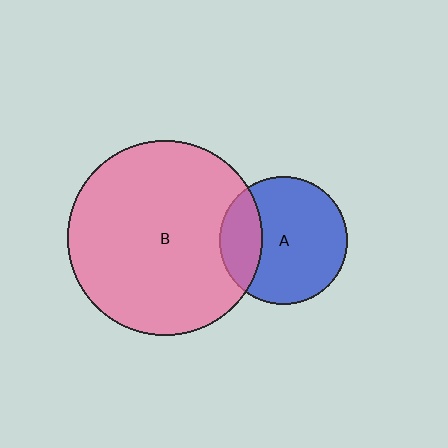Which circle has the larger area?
Circle B (pink).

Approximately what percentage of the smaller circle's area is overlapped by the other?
Approximately 25%.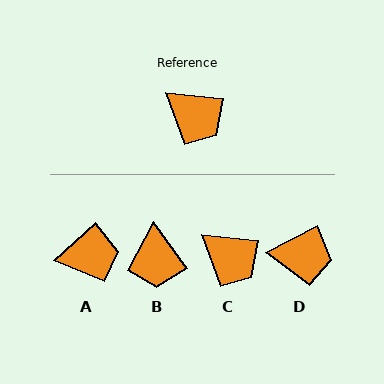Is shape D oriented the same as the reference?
No, it is off by about 33 degrees.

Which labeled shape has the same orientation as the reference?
C.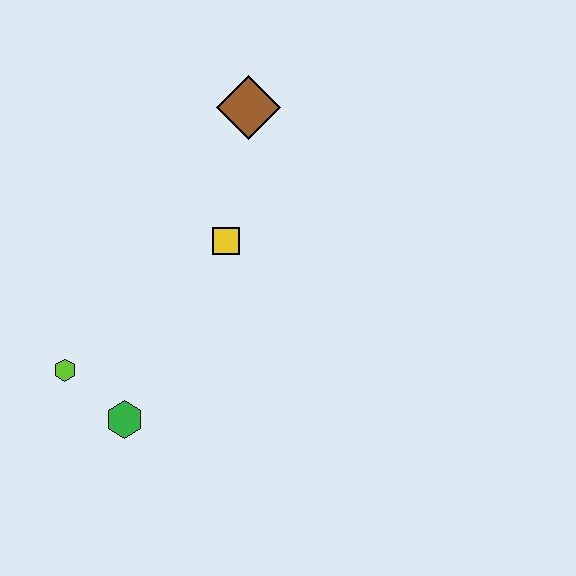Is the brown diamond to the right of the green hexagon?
Yes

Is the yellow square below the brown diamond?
Yes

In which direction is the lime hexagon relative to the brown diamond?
The lime hexagon is below the brown diamond.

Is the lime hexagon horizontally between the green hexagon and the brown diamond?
No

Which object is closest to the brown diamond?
The yellow square is closest to the brown diamond.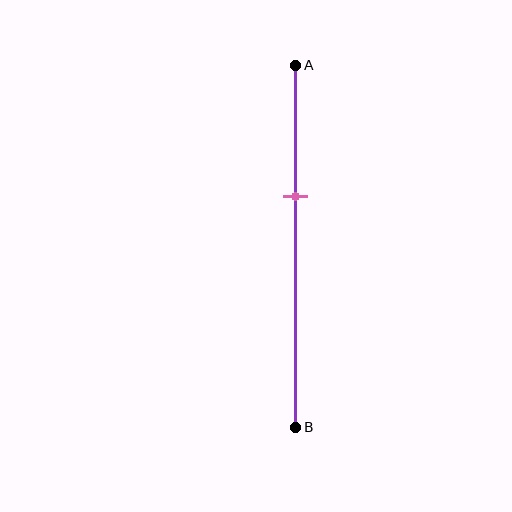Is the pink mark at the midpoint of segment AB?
No, the mark is at about 35% from A, not at the 50% midpoint.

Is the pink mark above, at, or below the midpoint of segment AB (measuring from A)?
The pink mark is above the midpoint of segment AB.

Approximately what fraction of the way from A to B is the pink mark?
The pink mark is approximately 35% of the way from A to B.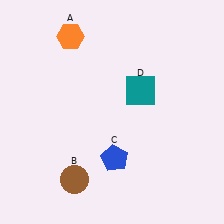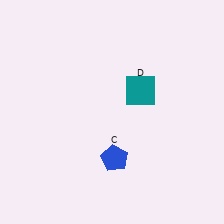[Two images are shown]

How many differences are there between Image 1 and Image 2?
There are 2 differences between the two images.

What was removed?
The orange hexagon (A), the brown circle (B) were removed in Image 2.